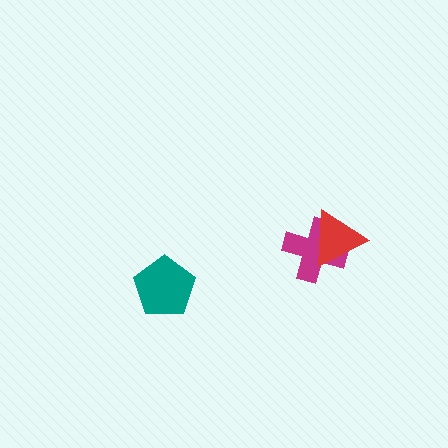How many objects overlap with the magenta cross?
1 object overlaps with the magenta cross.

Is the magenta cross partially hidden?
Yes, it is partially covered by another shape.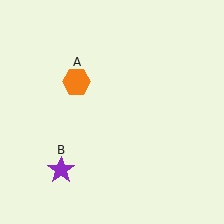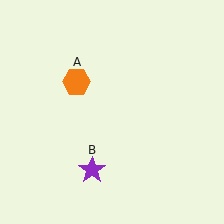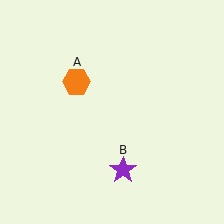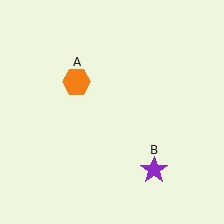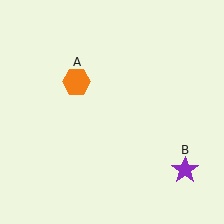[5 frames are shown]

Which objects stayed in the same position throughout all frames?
Orange hexagon (object A) remained stationary.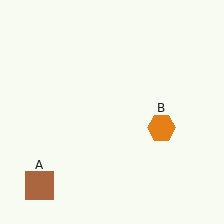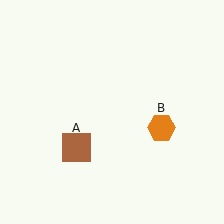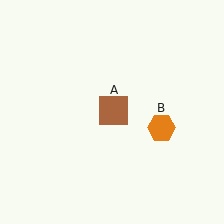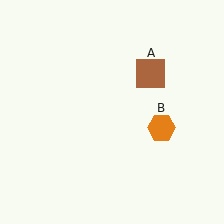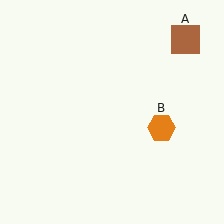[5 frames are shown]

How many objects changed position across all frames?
1 object changed position: brown square (object A).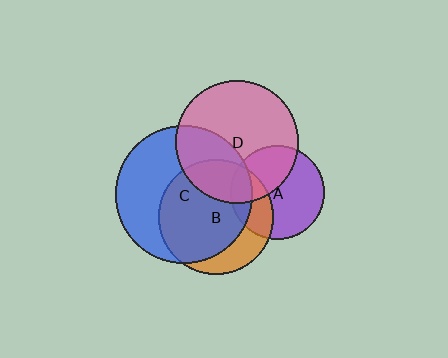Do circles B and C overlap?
Yes.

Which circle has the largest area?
Circle C (blue).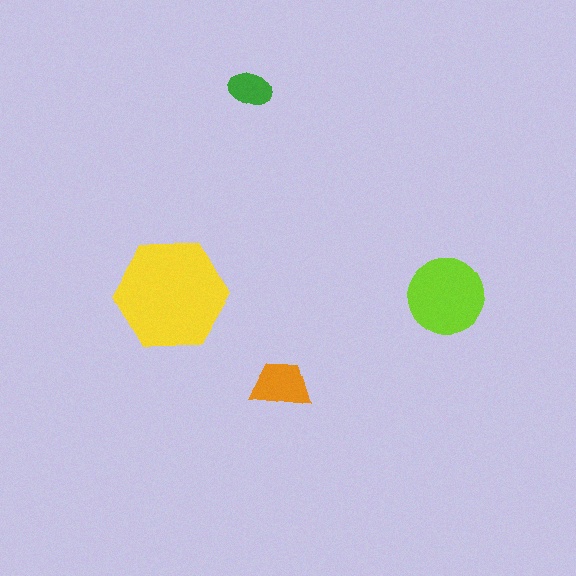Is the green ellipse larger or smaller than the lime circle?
Smaller.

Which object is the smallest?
The green ellipse.